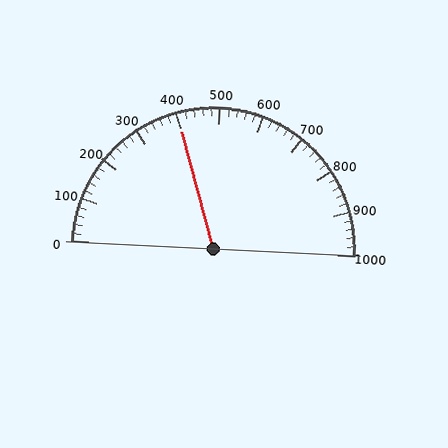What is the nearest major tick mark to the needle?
The nearest major tick mark is 400.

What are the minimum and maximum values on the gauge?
The gauge ranges from 0 to 1000.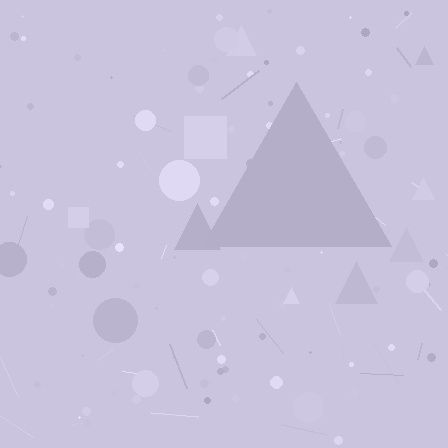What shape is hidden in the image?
A triangle is hidden in the image.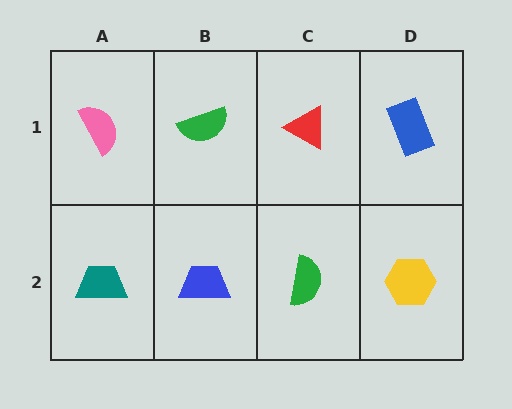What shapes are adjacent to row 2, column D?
A blue rectangle (row 1, column D), a green semicircle (row 2, column C).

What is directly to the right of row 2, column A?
A blue trapezoid.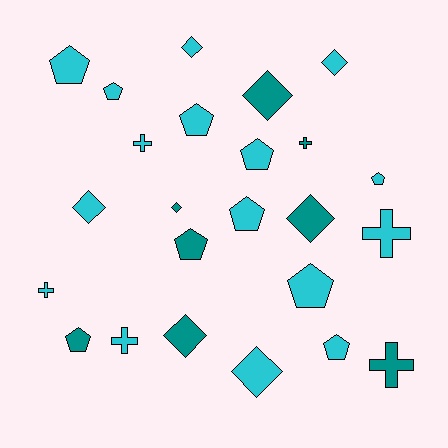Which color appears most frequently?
Cyan, with 16 objects.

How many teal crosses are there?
There are 2 teal crosses.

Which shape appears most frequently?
Pentagon, with 10 objects.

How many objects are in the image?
There are 24 objects.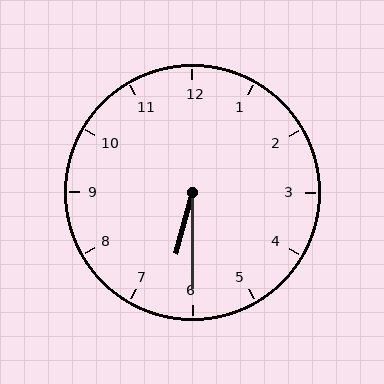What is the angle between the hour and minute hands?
Approximately 15 degrees.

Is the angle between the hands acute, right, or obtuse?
It is acute.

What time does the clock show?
6:30.